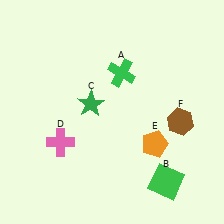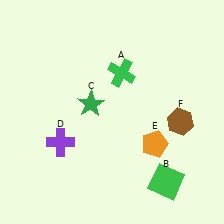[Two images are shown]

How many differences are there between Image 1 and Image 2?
There is 1 difference between the two images.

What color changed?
The cross (D) changed from pink in Image 1 to purple in Image 2.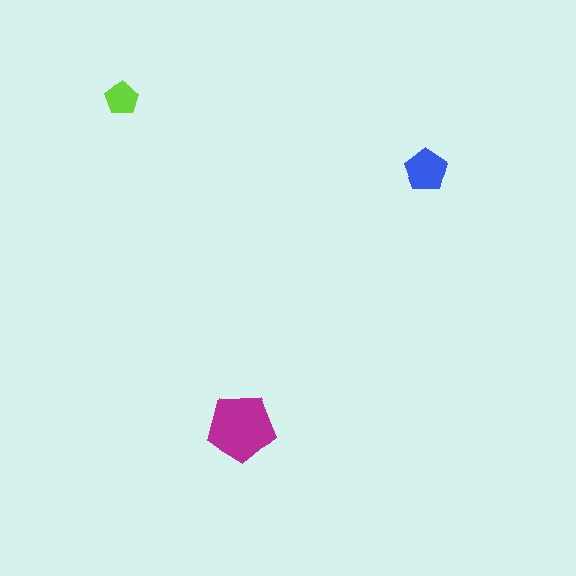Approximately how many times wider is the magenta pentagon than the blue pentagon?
About 1.5 times wider.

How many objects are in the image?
There are 3 objects in the image.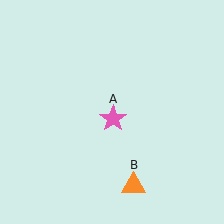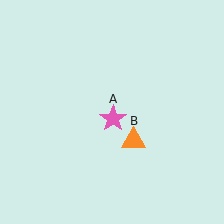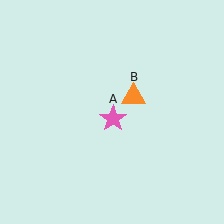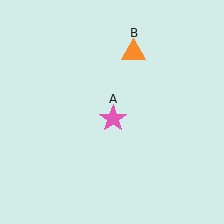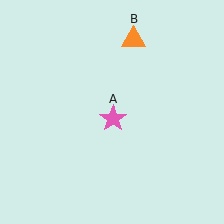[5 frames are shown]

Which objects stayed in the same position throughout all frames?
Pink star (object A) remained stationary.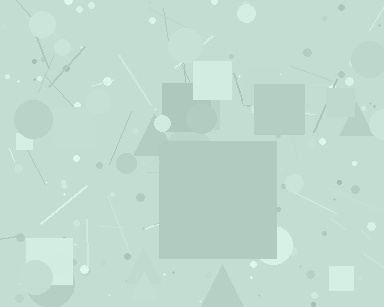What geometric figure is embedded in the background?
A square is embedded in the background.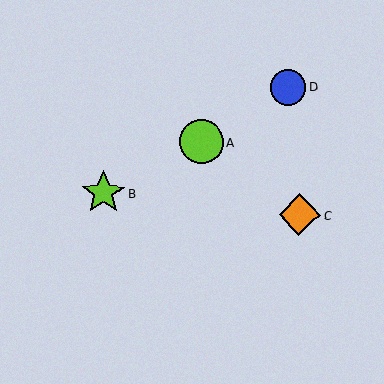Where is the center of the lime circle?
The center of the lime circle is at (201, 142).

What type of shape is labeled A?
Shape A is a lime circle.